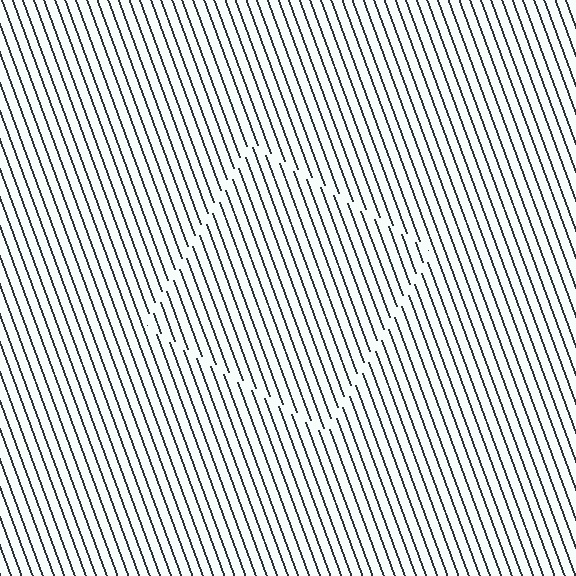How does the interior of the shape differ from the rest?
The interior of the shape contains the same grating, shifted by half a period — the contour is defined by the phase discontinuity where line-ends from the inner and outer gratings abut.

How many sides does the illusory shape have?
4 sides — the line-ends trace a square.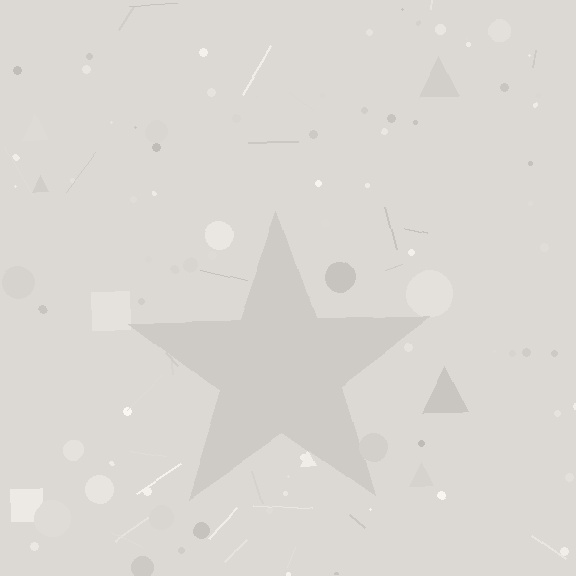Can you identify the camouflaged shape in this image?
The camouflaged shape is a star.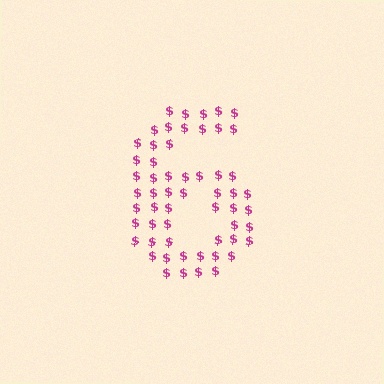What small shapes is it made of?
It is made of small dollar signs.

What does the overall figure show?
The overall figure shows the digit 6.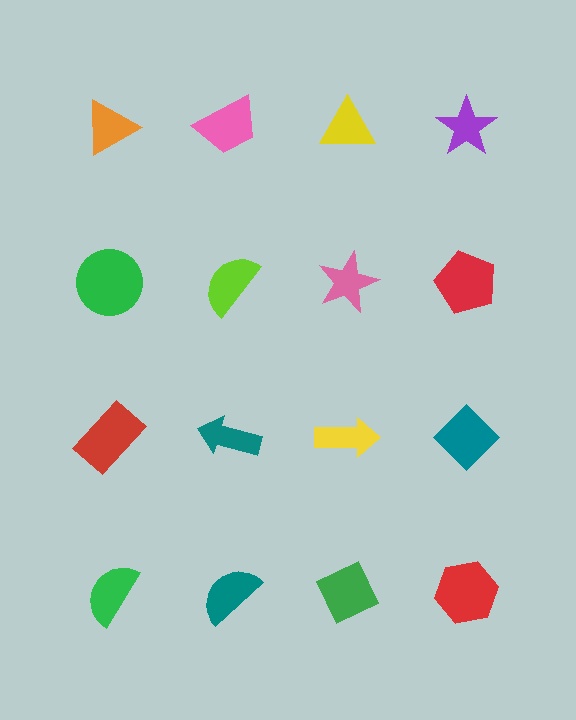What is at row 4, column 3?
A green diamond.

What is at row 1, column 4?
A purple star.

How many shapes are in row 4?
4 shapes.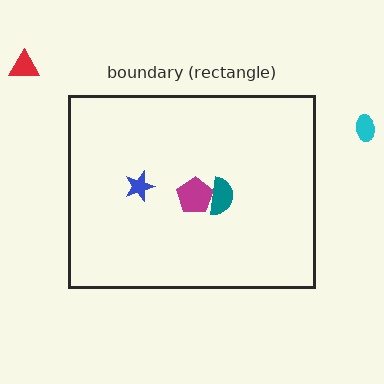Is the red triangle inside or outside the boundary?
Outside.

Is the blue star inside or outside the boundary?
Inside.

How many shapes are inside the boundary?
3 inside, 2 outside.